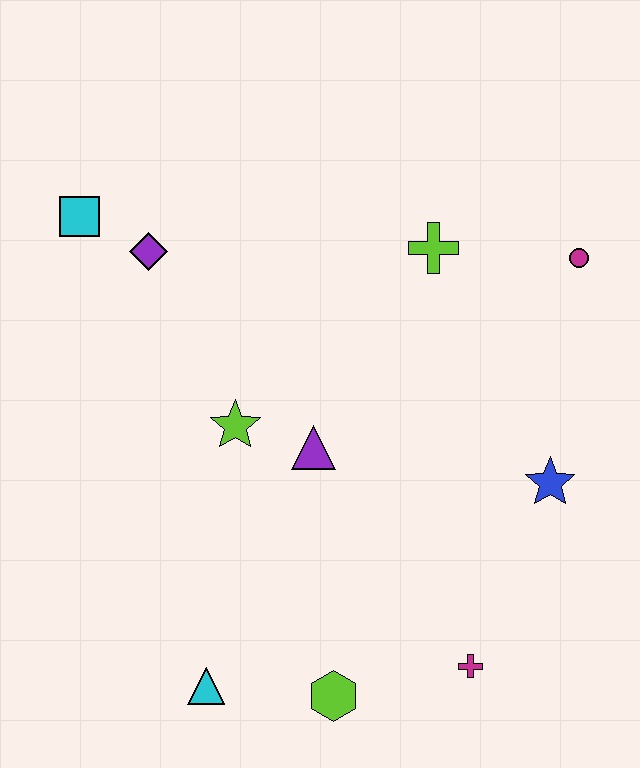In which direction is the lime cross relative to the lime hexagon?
The lime cross is above the lime hexagon.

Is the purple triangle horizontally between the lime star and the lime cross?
Yes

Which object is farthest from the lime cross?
The cyan triangle is farthest from the lime cross.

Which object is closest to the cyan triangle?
The lime hexagon is closest to the cyan triangle.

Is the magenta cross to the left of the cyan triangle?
No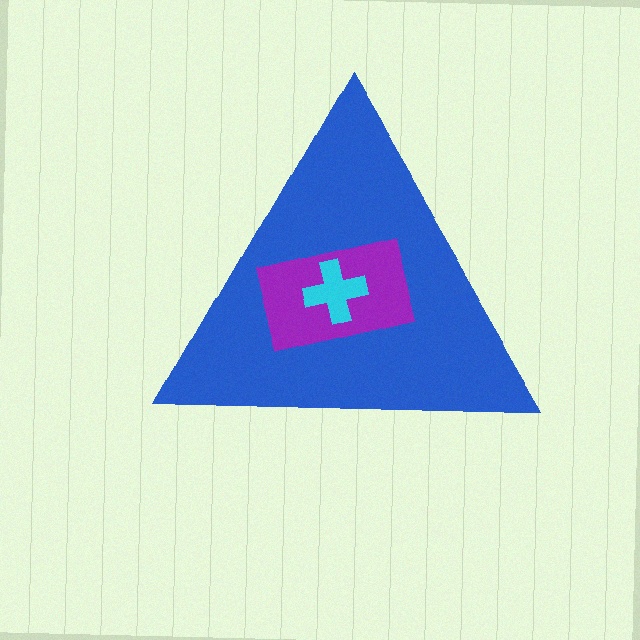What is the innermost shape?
The cyan cross.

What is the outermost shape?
The blue triangle.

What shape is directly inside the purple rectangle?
The cyan cross.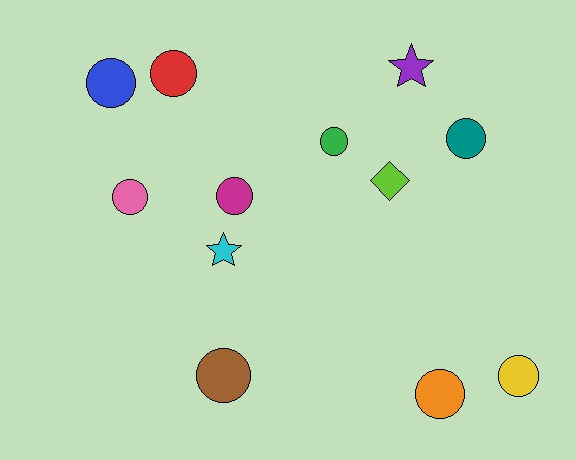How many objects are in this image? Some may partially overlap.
There are 12 objects.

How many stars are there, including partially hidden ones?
There are 2 stars.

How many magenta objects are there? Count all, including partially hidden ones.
There is 1 magenta object.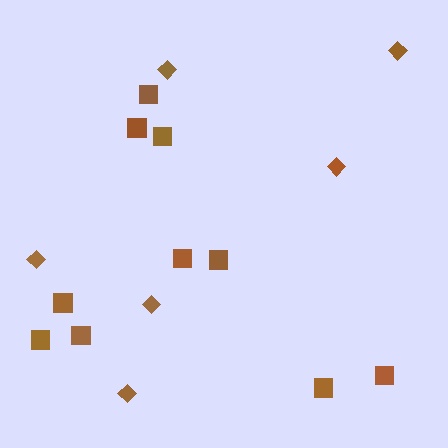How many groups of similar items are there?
There are 2 groups: one group of squares (10) and one group of diamonds (6).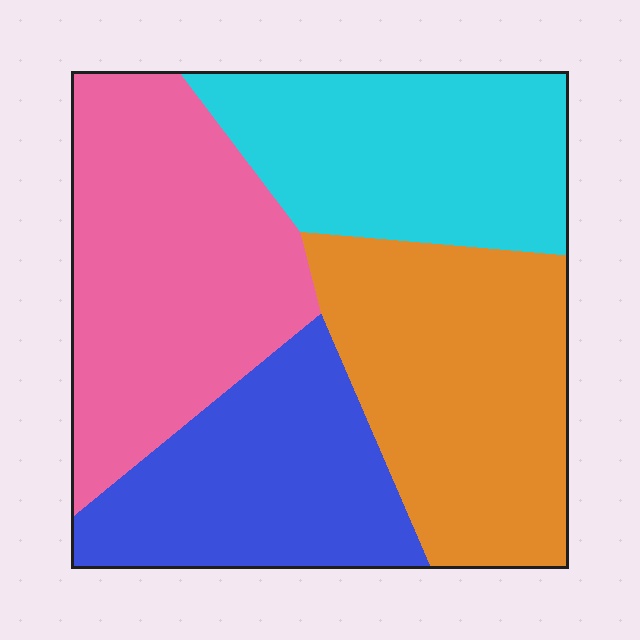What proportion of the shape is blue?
Blue takes up between a sixth and a third of the shape.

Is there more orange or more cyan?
Orange.